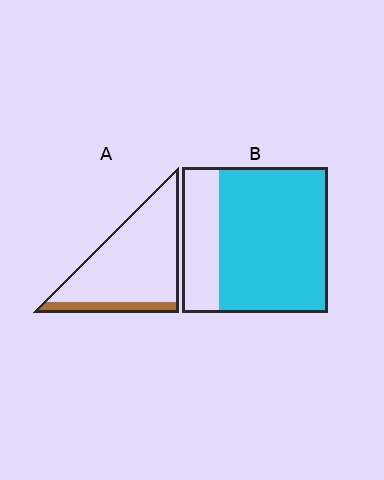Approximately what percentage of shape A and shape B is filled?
A is approximately 15% and B is approximately 75%.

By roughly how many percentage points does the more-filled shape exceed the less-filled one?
By roughly 60 percentage points (B over A).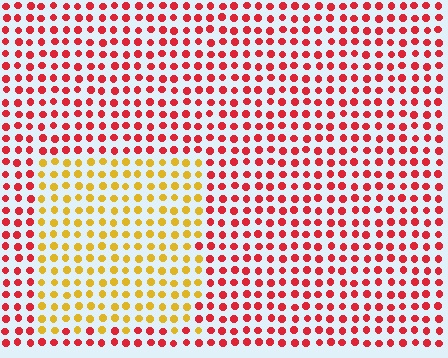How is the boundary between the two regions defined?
The boundary is defined purely by a slight shift in hue (about 53 degrees). Spacing, size, and orientation are identical on both sides.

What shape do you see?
I see a rectangle.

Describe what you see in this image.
The image is filled with small red elements in a uniform arrangement. A rectangle-shaped region is visible where the elements are tinted to a slightly different hue, forming a subtle color boundary.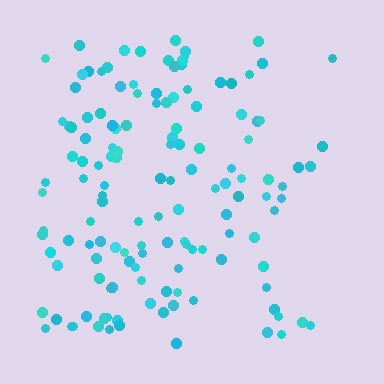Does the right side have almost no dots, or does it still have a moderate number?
Still a moderate number, just noticeably fewer than the left.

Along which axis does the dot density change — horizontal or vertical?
Horizontal.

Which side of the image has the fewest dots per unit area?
The right.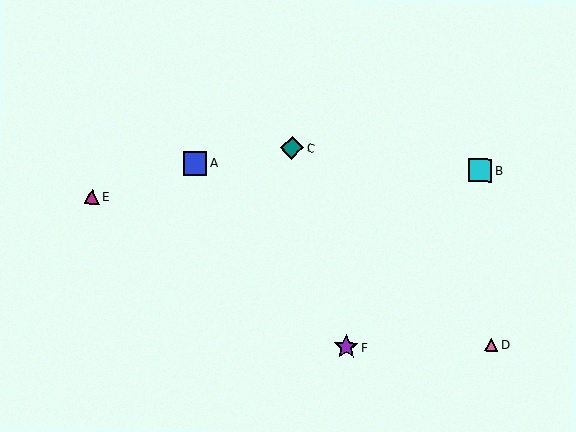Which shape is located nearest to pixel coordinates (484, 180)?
The cyan square (labeled B) at (480, 170) is nearest to that location.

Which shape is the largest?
The purple star (labeled F) is the largest.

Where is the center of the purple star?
The center of the purple star is at (346, 347).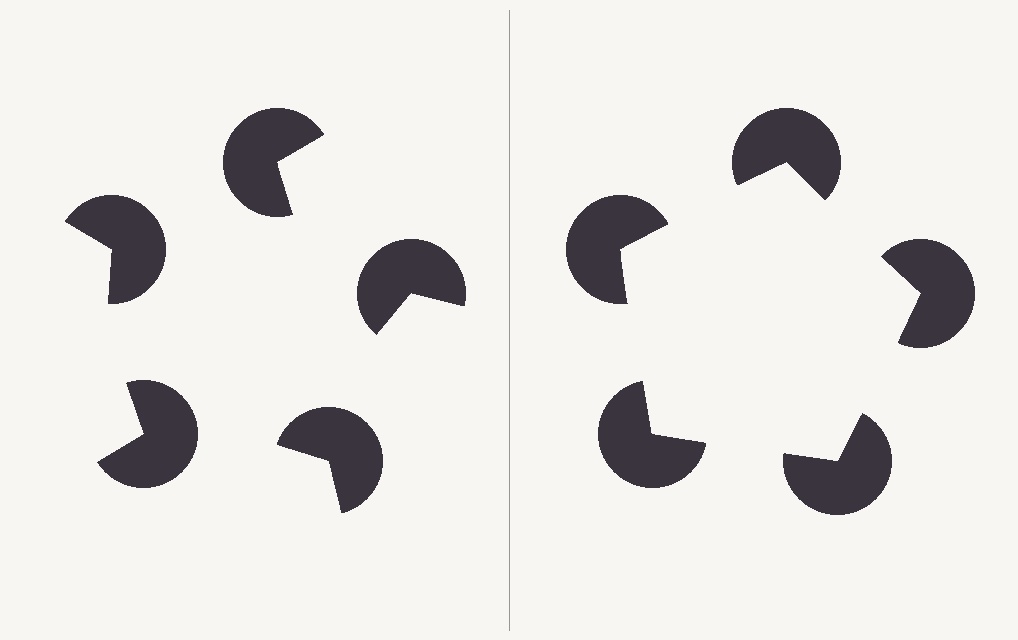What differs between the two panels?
The pac-man discs are positioned identically on both sides; only the wedge orientations differ. On the right they align to a pentagon; on the left they are misaligned.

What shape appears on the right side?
An illusory pentagon.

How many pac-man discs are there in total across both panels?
10 — 5 on each side.